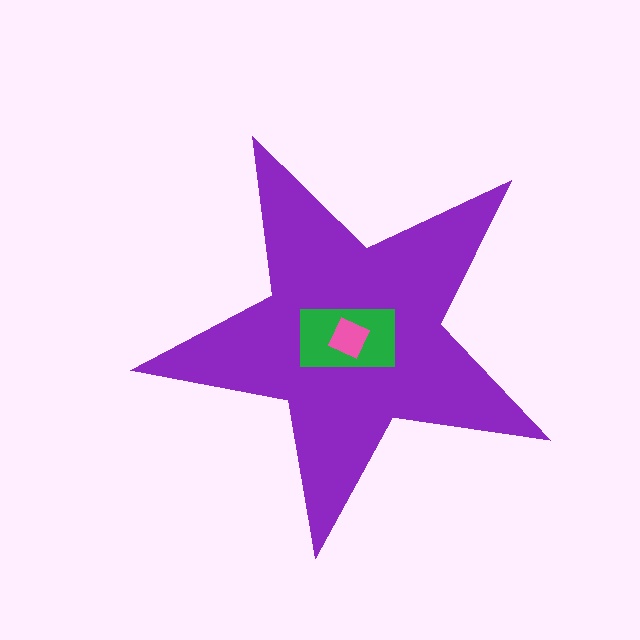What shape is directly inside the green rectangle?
The pink diamond.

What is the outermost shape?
The purple star.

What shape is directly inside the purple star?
The green rectangle.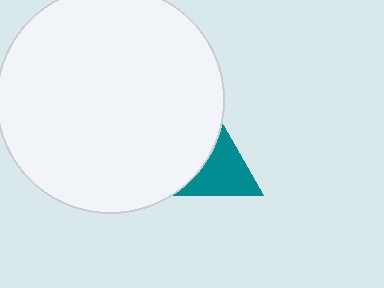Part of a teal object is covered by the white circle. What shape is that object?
It is a triangle.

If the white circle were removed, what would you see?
You would see the complete teal triangle.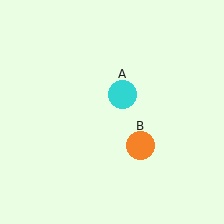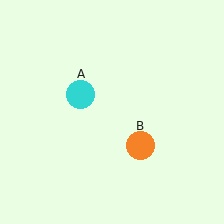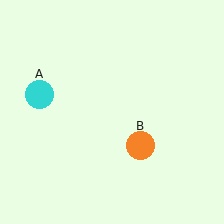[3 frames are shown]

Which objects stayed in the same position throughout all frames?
Orange circle (object B) remained stationary.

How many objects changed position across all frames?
1 object changed position: cyan circle (object A).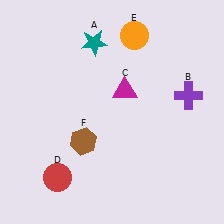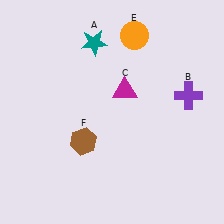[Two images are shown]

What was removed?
The red circle (D) was removed in Image 2.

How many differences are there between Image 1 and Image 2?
There is 1 difference between the two images.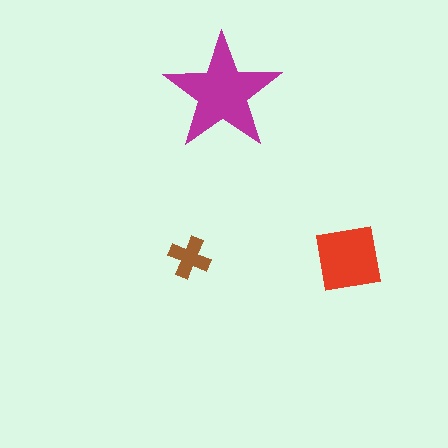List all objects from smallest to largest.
The brown cross, the red square, the magenta star.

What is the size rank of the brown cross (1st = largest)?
3rd.